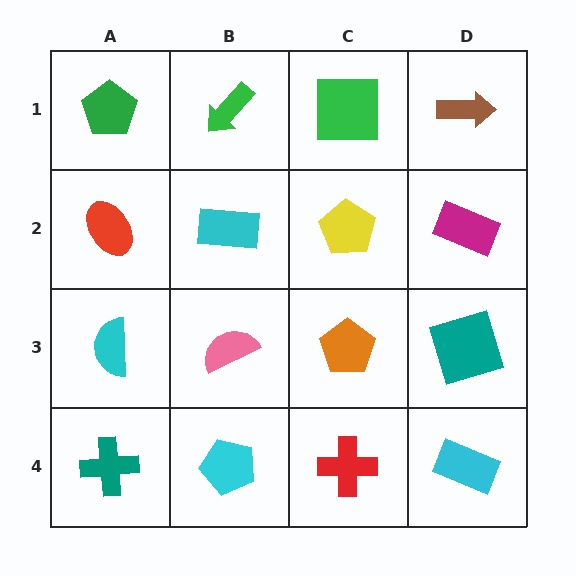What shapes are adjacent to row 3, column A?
A red ellipse (row 2, column A), a teal cross (row 4, column A), a pink semicircle (row 3, column B).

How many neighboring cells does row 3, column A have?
3.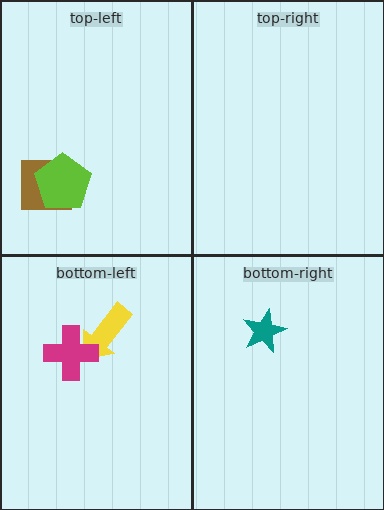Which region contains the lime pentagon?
The top-left region.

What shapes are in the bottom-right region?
The teal star.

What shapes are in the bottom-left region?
The yellow arrow, the magenta cross.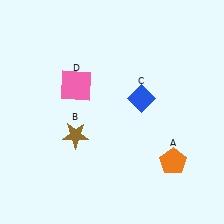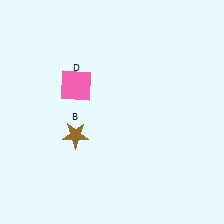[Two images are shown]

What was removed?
The orange pentagon (A), the blue diamond (C) were removed in Image 2.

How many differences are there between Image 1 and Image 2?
There are 2 differences between the two images.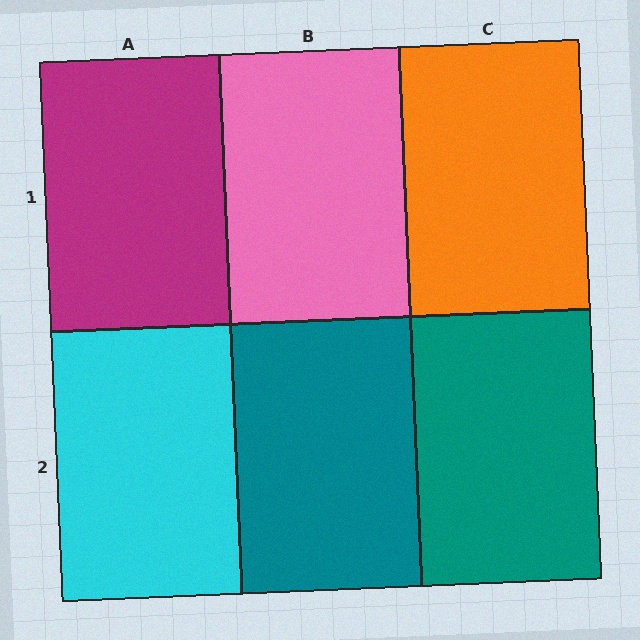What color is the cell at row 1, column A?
Magenta.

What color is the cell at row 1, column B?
Pink.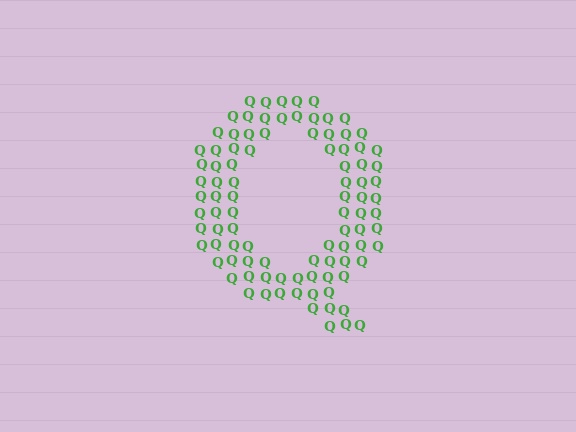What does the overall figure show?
The overall figure shows the letter Q.